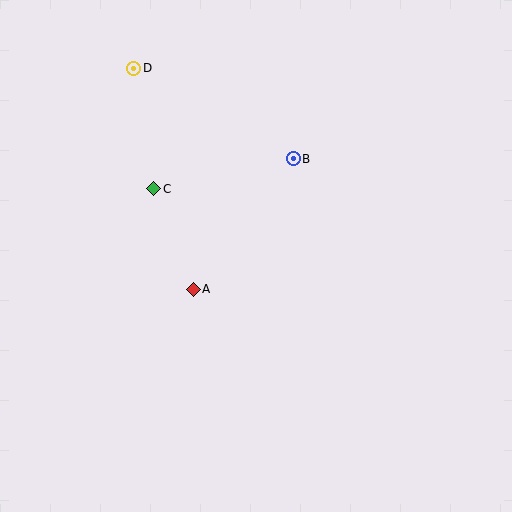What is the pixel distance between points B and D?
The distance between B and D is 183 pixels.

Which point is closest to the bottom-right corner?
Point A is closest to the bottom-right corner.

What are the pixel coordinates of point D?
Point D is at (134, 68).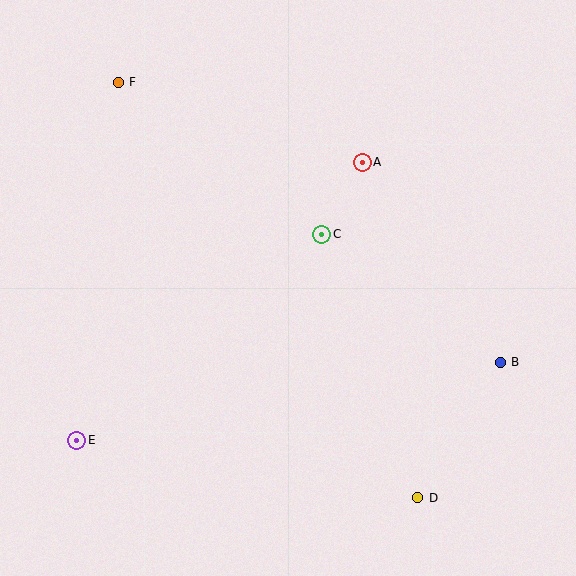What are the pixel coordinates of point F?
Point F is at (118, 82).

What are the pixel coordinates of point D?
Point D is at (418, 498).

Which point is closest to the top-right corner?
Point A is closest to the top-right corner.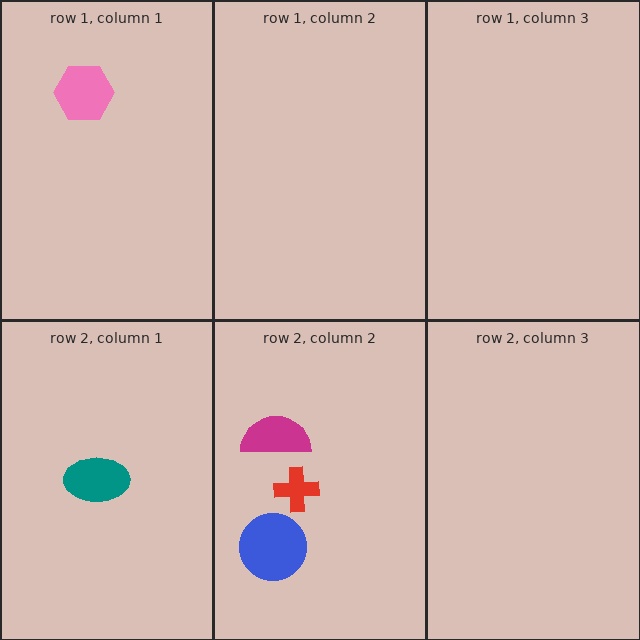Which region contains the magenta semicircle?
The row 2, column 2 region.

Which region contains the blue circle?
The row 2, column 2 region.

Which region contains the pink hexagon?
The row 1, column 1 region.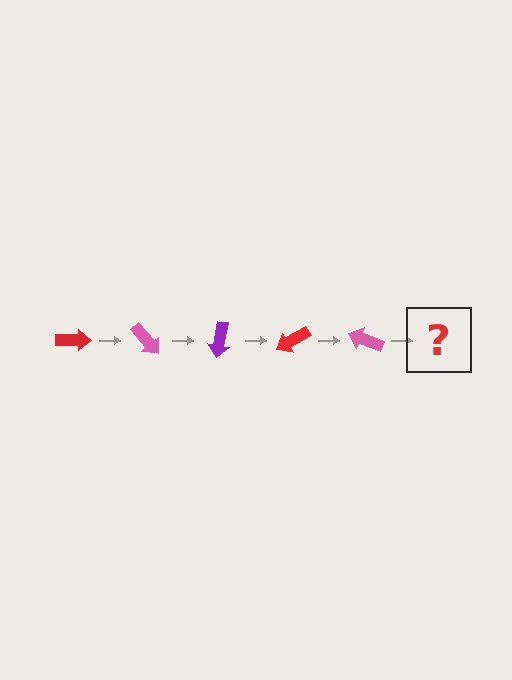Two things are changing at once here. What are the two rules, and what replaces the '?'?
The two rules are that it rotates 50 degrees each step and the color cycles through red, pink, and purple. The '?' should be a purple arrow, rotated 250 degrees from the start.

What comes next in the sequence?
The next element should be a purple arrow, rotated 250 degrees from the start.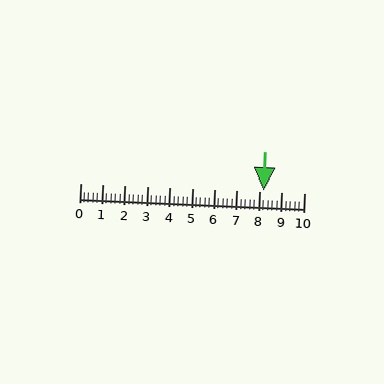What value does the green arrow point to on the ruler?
The green arrow points to approximately 8.2.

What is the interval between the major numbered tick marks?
The major tick marks are spaced 1 units apart.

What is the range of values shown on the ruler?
The ruler shows values from 0 to 10.